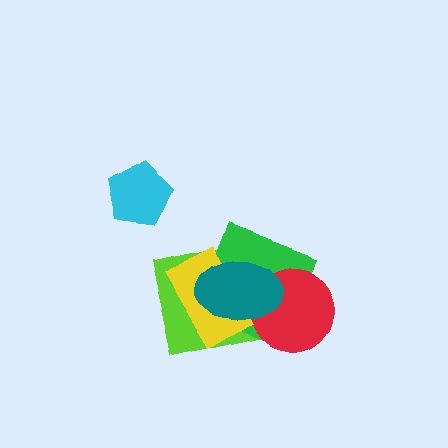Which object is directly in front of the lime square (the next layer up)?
The green square is directly in front of the lime square.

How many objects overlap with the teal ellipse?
4 objects overlap with the teal ellipse.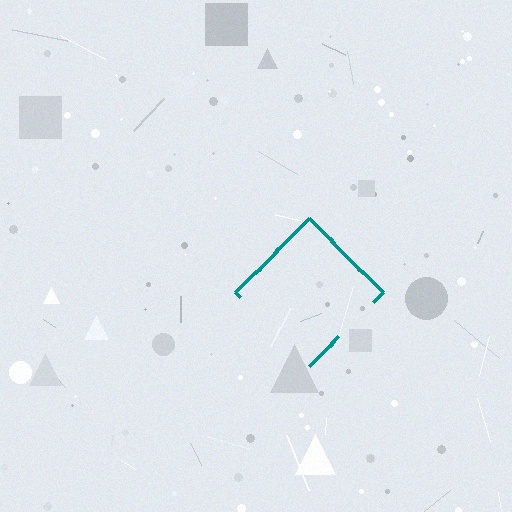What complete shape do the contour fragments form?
The contour fragments form a diamond.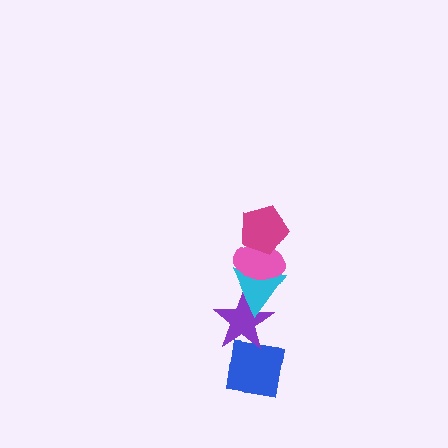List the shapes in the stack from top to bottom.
From top to bottom: the magenta pentagon, the pink ellipse, the cyan triangle, the purple star, the blue square.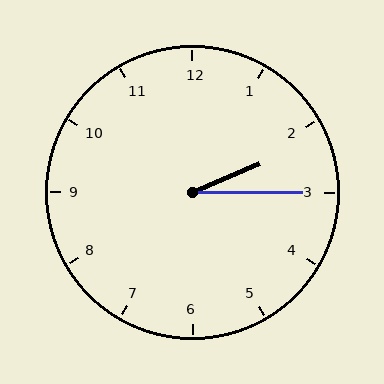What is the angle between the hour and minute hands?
Approximately 22 degrees.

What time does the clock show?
2:15.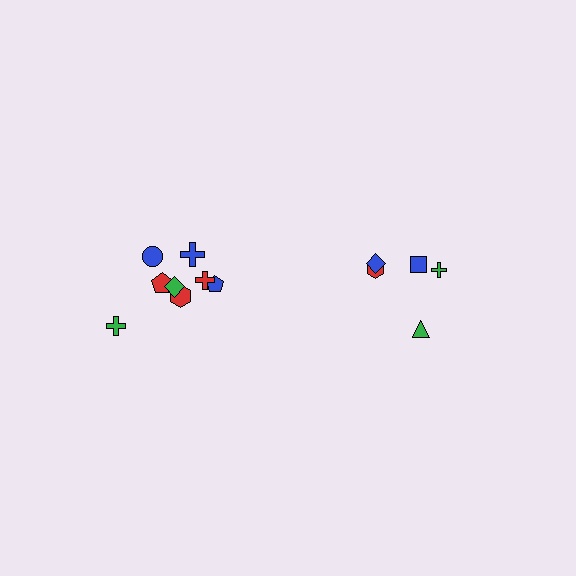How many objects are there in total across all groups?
There are 13 objects.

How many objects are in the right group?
There are 5 objects.